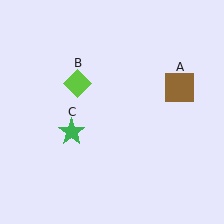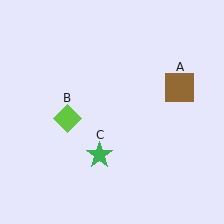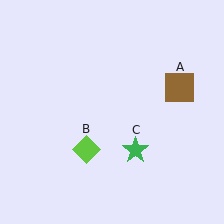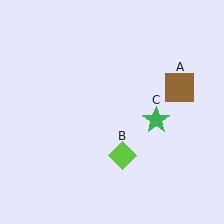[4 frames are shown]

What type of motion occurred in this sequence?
The lime diamond (object B), green star (object C) rotated counterclockwise around the center of the scene.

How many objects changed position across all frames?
2 objects changed position: lime diamond (object B), green star (object C).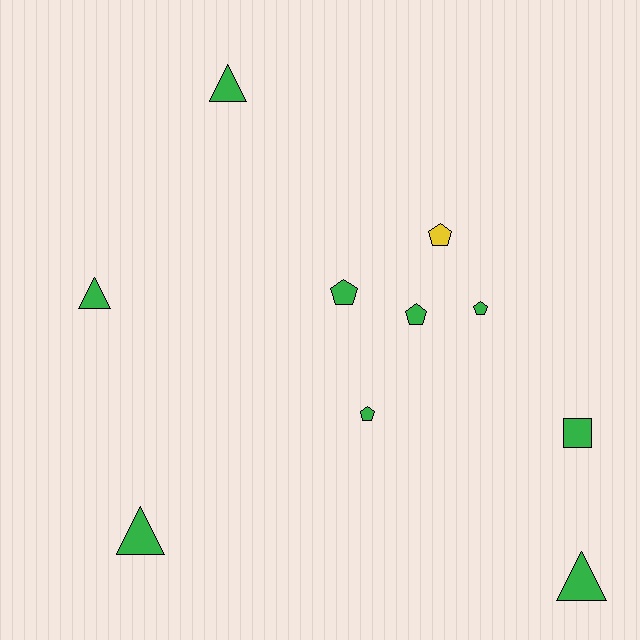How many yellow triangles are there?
There are no yellow triangles.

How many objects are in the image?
There are 10 objects.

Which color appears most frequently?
Green, with 9 objects.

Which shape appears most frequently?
Pentagon, with 5 objects.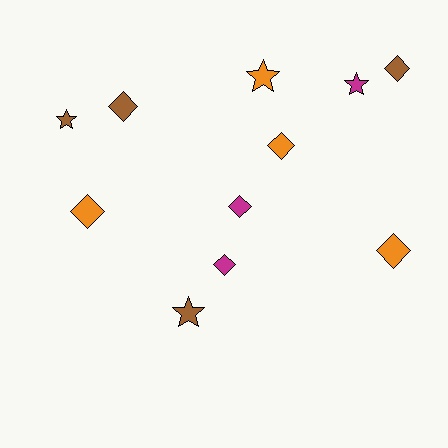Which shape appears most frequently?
Diamond, with 7 objects.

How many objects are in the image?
There are 11 objects.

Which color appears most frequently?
Orange, with 4 objects.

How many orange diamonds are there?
There are 3 orange diamonds.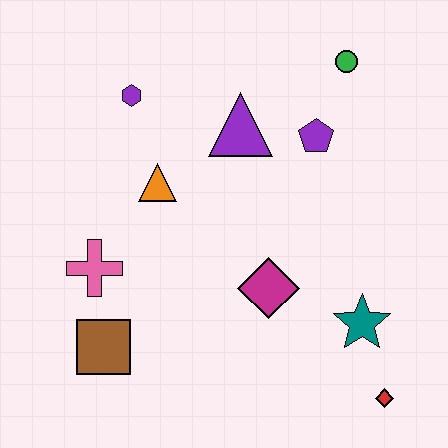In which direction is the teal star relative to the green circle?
The teal star is below the green circle.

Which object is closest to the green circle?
The purple pentagon is closest to the green circle.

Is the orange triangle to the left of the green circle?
Yes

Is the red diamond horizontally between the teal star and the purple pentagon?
No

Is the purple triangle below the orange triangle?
No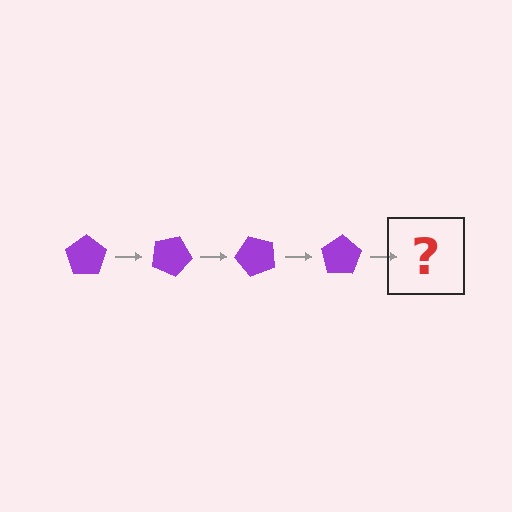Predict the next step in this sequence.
The next step is a purple pentagon rotated 100 degrees.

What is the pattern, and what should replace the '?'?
The pattern is that the pentagon rotates 25 degrees each step. The '?' should be a purple pentagon rotated 100 degrees.